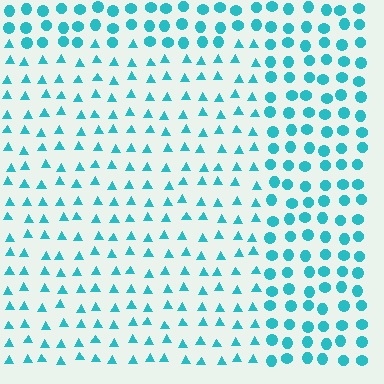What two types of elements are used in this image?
The image uses triangles inside the rectangle region and circles outside it.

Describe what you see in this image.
The image is filled with small cyan elements arranged in a uniform grid. A rectangle-shaped region contains triangles, while the surrounding area contains circles. The boundary is defined purely by the change in element shape.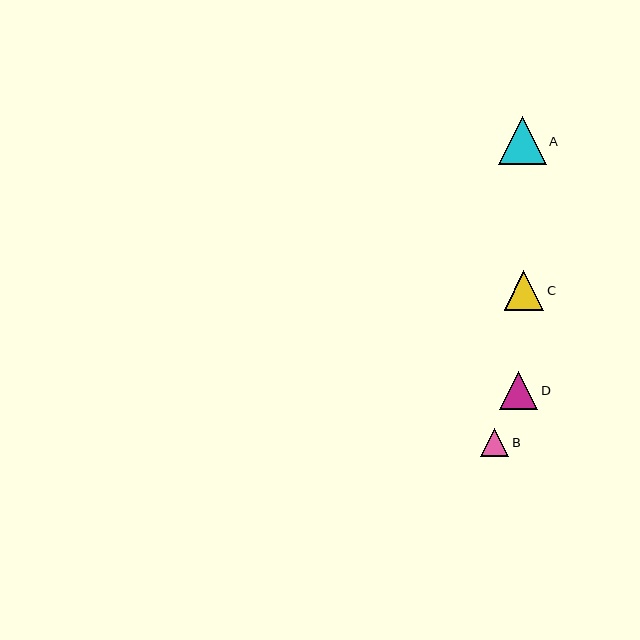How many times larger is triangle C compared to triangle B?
Triangle C is approximately 1.4 times the size of triangle B.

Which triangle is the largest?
Triangle A is the largest with a size of approximately 48 pixels.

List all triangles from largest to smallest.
From largest to smallest: A, C, D, B.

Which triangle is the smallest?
Triangle B is the smallest with a size of approximately 28 pixels.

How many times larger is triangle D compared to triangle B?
Triangle D is approximately 1.4 times the size of triangle B.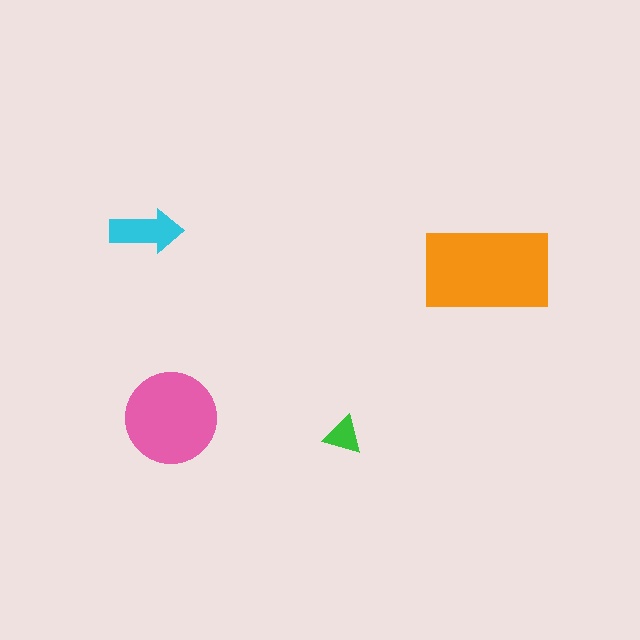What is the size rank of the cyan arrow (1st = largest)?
3rd.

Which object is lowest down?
The green triangle is bottommost.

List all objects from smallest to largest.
The green triangle, the cyan arrow, the pink circle, the orange rectangle.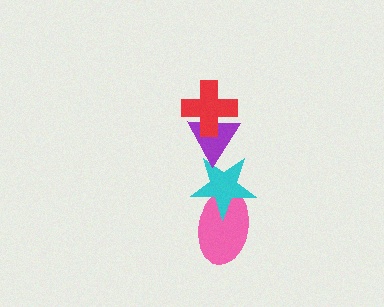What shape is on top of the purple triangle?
The red cross is on top of the purple triangle.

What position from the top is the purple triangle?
The purple triangle is 2nd from the top.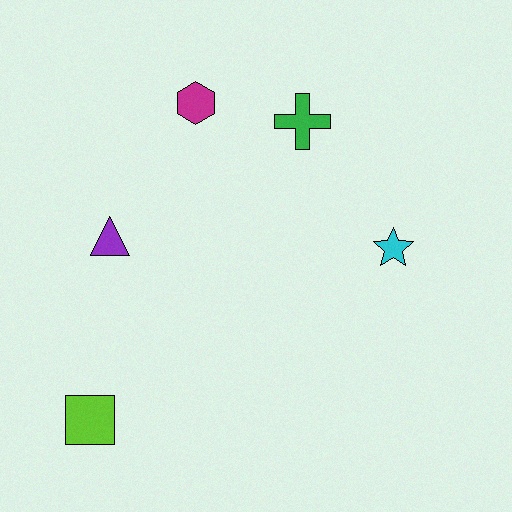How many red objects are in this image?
There are no red objects.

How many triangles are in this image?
There is 1 triangle.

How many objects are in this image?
There are 5 objects.